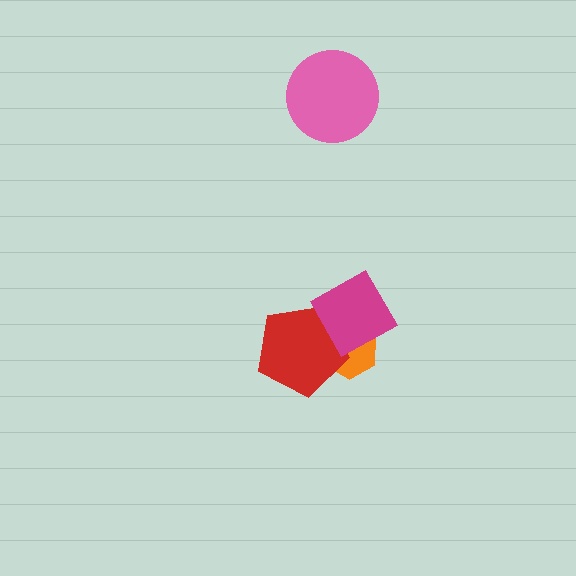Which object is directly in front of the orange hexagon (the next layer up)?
The red pentagon is directly in front of the orange hexagon.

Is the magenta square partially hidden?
No, no other shape covers it.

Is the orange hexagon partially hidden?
Yes, it is partially covered by another shape.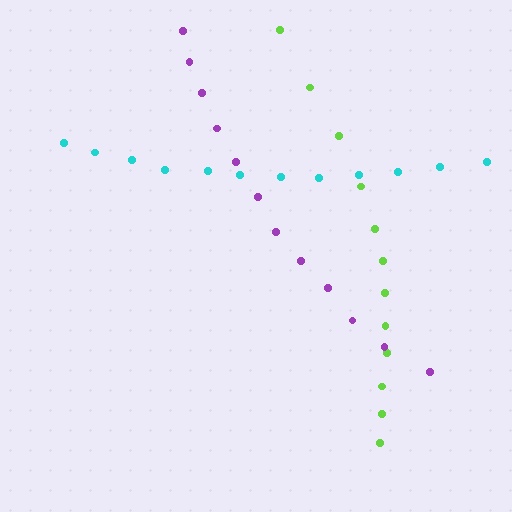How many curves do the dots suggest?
There are 3 distinct paths.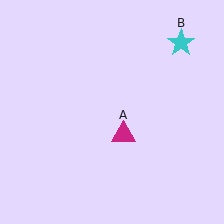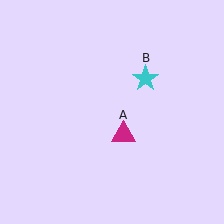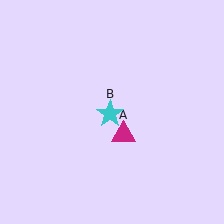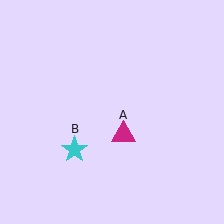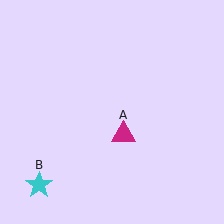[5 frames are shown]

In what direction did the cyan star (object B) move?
The cyan star (object B) moved down and to the left.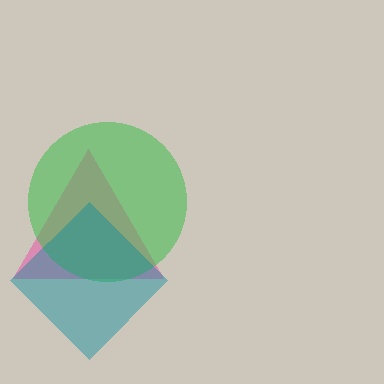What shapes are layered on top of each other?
The layered shapes are: a pink triangle, a green circle, a teal diamond.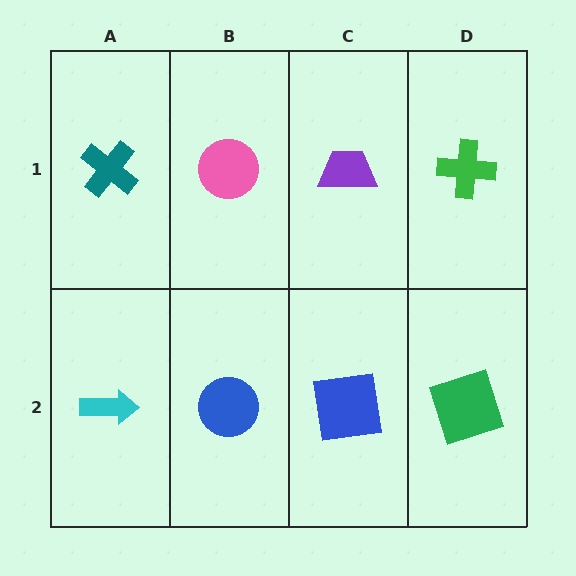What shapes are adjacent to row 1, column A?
A cyan arrow (row 2, column A), a pink circle (row 1, column B).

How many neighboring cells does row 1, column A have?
2.